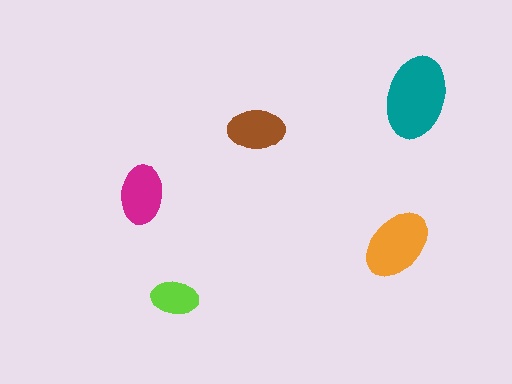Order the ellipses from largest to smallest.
the teal one, the orange one, the magenta one, the brown one, the lime one.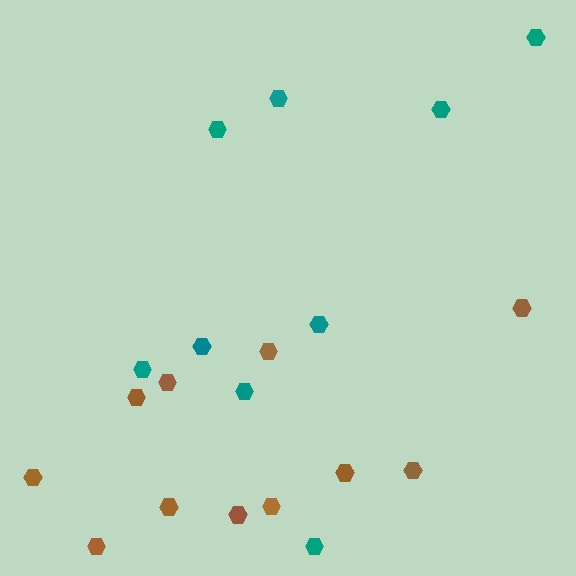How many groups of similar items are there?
There are 2 groups: one group of teal hexagons (9) and one group of brown hexagons (11).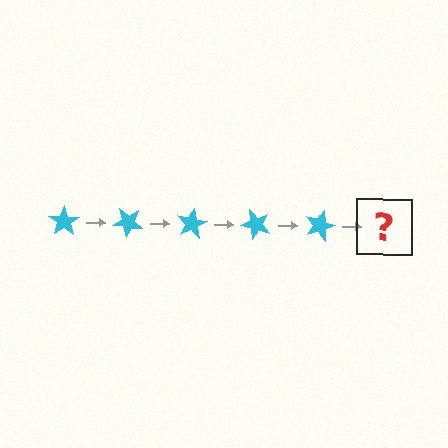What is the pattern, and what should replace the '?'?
The pattern is that the star rotates 40 degrees each step. The '?' should be a cyan star rotated 200 degrees.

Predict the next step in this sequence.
The next step is a cyan star rotated 200 degrees.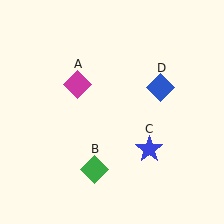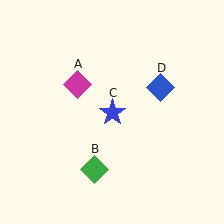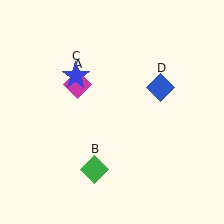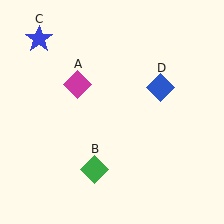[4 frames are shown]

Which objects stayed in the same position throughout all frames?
Magenta diamond (object A) and green diamond (object B) and blue diamond (object D) remained stationary.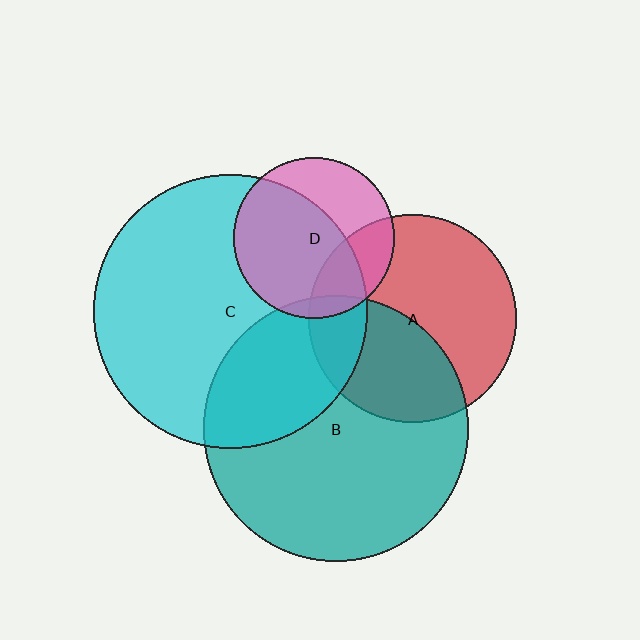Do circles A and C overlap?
Yes.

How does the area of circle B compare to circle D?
Approximately 2.7 times.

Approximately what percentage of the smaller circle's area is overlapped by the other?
Approximately 20%.